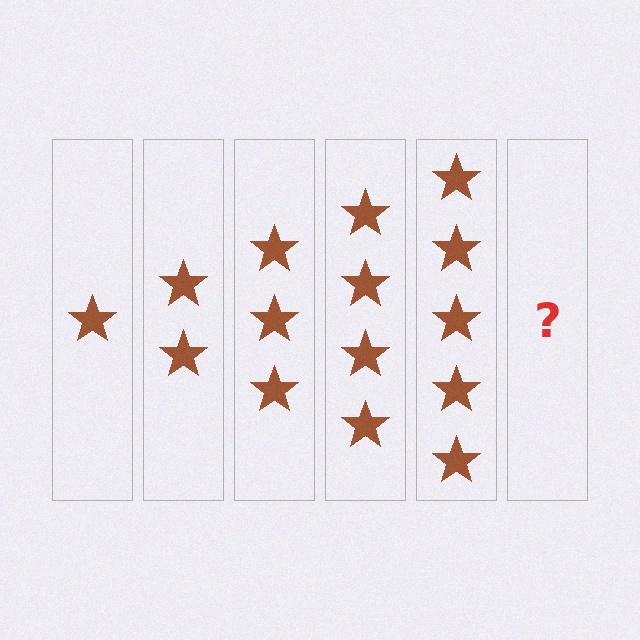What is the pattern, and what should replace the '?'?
The pattern is that each step adds one more star. The '?' should be 6 stars.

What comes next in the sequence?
The next element should be 6 stars.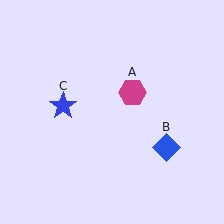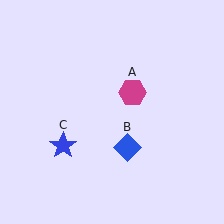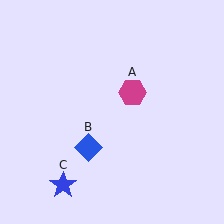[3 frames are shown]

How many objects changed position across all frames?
2 objects changed position: blue diamond (object B), blue star (object C).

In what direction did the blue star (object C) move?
The blue star (object C) moved down.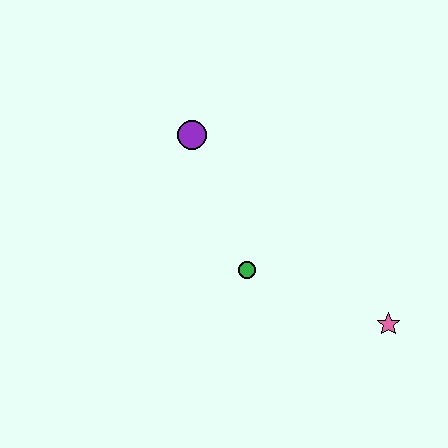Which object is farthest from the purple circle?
The pink star is farthest from the purple circle.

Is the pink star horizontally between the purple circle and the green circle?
No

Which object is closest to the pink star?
The green circle is closest to the pink star.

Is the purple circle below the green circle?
No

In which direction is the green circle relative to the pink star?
The green circle is to the left of the pink star.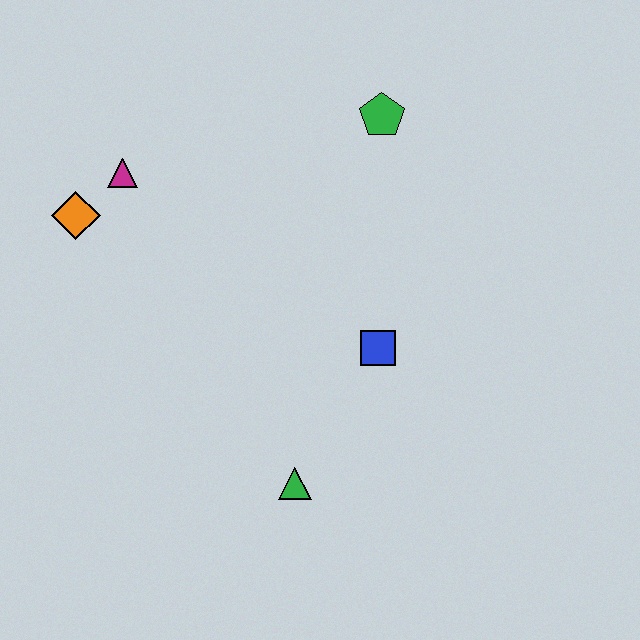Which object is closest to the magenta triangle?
The orange diamond is closest to the magenta triangle.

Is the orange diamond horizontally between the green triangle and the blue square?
No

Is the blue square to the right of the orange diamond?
Yes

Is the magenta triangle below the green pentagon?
Yes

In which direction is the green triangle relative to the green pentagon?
The green triangle is below the green pentagon.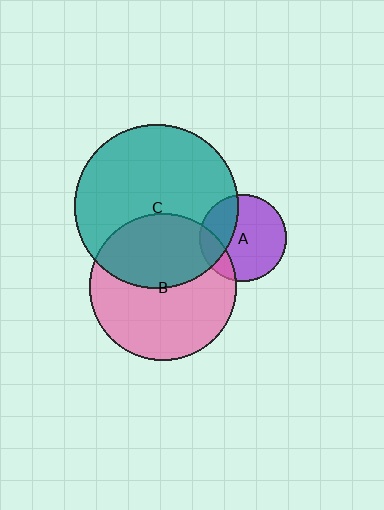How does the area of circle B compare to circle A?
Approximately 2.8 times.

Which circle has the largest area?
Circle C (teal).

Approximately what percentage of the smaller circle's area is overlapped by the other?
Approximately 40%.